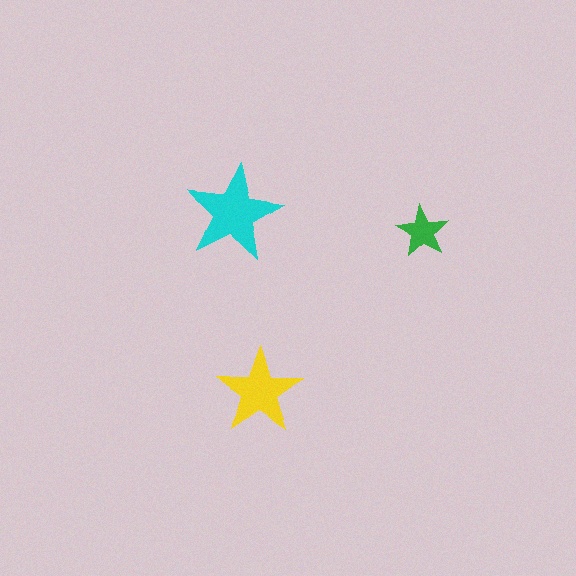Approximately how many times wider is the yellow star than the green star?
About 1.5 times wider.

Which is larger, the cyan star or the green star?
The cyan one.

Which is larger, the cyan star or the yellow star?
The cyan one.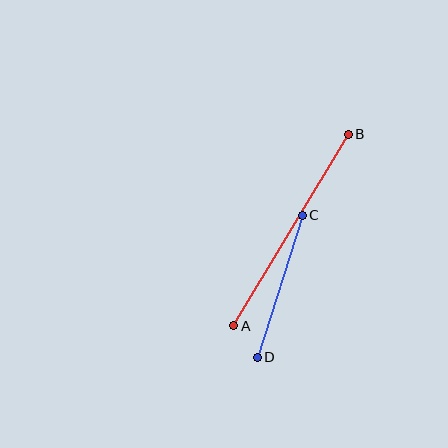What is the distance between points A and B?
The distance is approximately 223 pixels.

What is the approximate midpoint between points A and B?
The midpoint is at approximately (291, 230) pixels.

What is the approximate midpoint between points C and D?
The midpoint is at approximately (280, 286) pixels.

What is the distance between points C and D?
The distance is approximately 149 pixels.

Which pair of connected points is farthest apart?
Points A and B are farthest apart.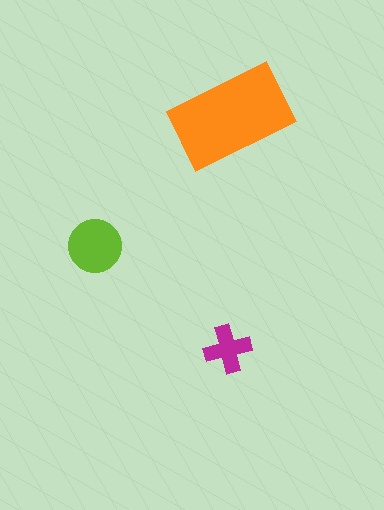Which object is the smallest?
The magenta cross.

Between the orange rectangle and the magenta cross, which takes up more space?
The orange rectangle.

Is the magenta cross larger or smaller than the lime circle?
Smaller.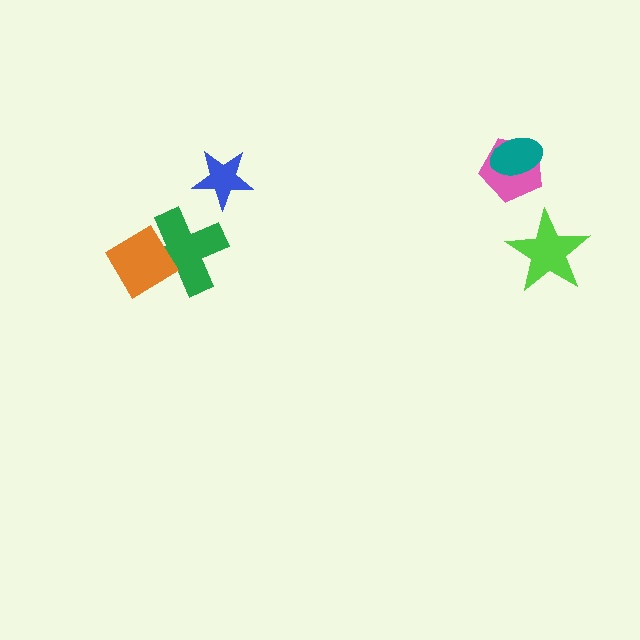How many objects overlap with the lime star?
0 objects overlap with the lime star.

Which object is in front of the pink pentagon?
The teal ellipse is in front of the pink pentagon.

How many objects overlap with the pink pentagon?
1 object overlaps with the pink pentagon.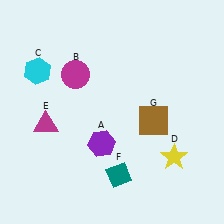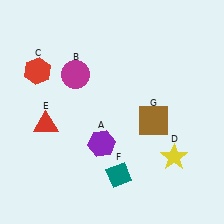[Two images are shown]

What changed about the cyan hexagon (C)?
In Image 1, C is cyan. In Image 2, it changed to red.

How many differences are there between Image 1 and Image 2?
There are 2 differences between the two images.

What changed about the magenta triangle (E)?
In Image 1, E is magenta. In Image 2, it changed to red.